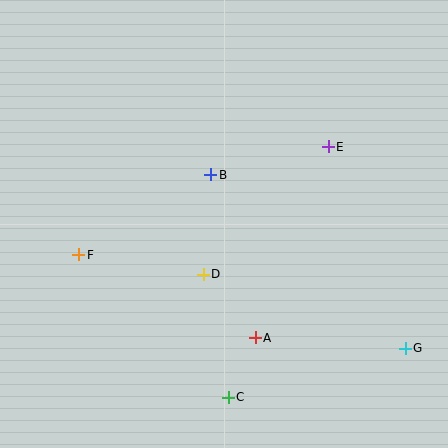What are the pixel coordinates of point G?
Point G is at (405, 348).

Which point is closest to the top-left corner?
Point F is closest to the top-left corner.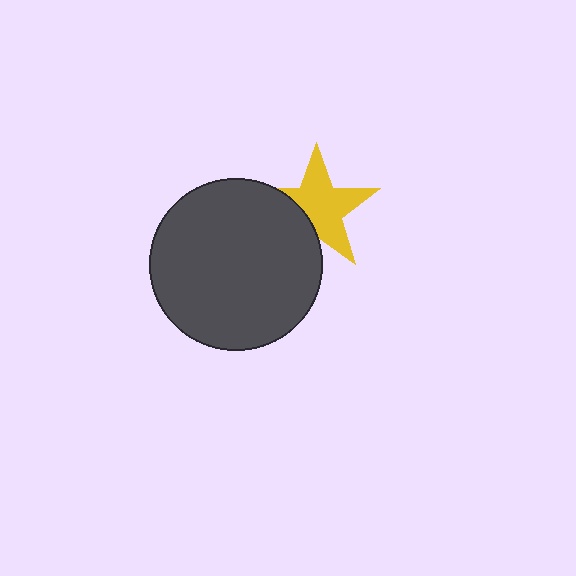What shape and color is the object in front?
The object in front is a dark gray circle.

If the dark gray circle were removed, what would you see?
You would see the complete yellow star.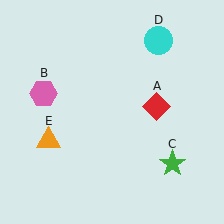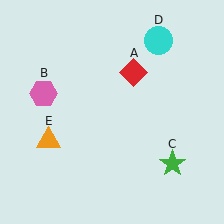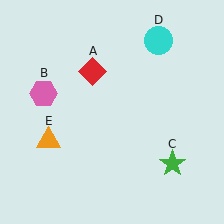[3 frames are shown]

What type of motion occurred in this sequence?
The red diamond (object A) rotated counterclockwise around the center of the scene.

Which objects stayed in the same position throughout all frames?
Pink hexagon (object B) and green star (object C) and cyan circle (object D) and orange triangle (object E) remained stationary.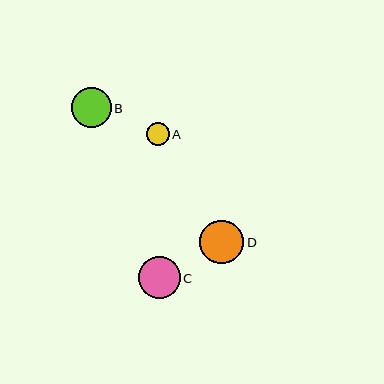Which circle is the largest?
Circle D is the largest with a size of approximately 44 pixels.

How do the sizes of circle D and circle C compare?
Circle D and circle C are approximately the same size.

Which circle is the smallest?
Circle A is the smallest with a size of approximately 22 pixels.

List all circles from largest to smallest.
From largest to smallest: D, C, B, A.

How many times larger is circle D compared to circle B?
Circle D is approximately 1.1 times the size of circle B.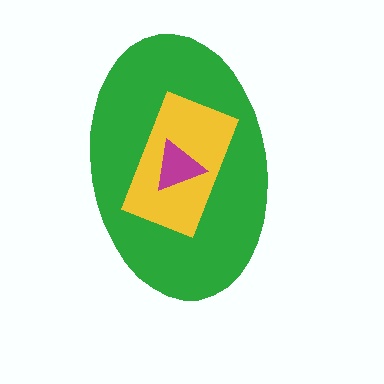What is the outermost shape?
The green ellipse.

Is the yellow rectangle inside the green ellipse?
Yes.